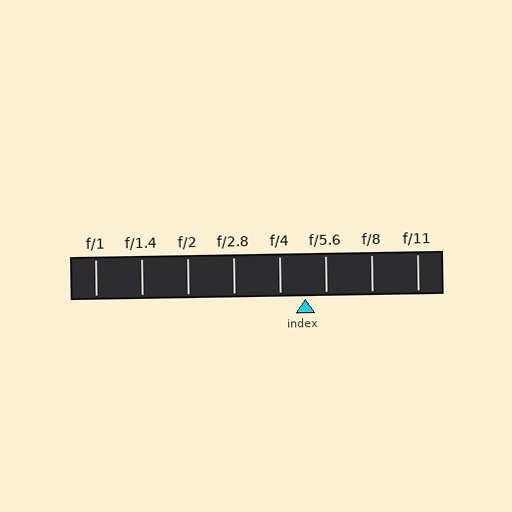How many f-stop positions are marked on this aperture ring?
There are 8 f-stop positions marked.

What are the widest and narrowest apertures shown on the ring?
The widest aperture shown is f/1 and the narrowest is f/11.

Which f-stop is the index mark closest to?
The index mark is closest to f/5.6.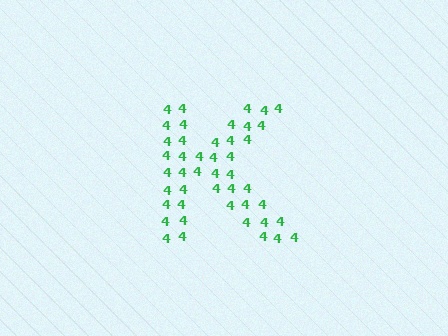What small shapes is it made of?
It is made of small digit 4's.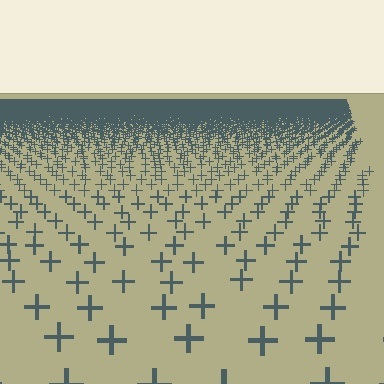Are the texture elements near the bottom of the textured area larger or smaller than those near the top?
Larger. Near the bottom, elements are closer to the viewer and appear at a bigger on-screen size.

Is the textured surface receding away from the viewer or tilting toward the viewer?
The surface is receding away from the viewer. Texture elements get smaller and denser toward the top.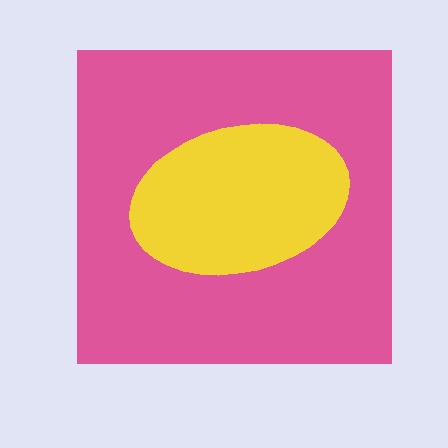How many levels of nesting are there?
2.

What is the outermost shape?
The pink square.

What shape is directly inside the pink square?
The yellow ellipse.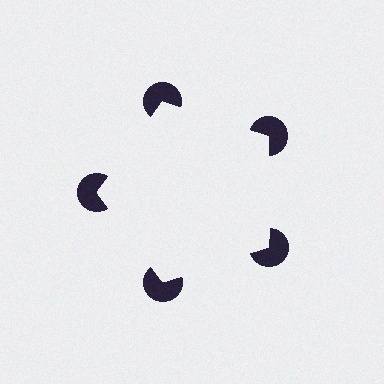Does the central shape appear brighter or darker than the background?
It typically appears slightly brighter than the background, even though no actual brightness change is drawn.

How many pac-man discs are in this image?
There are 5 — one at each vertex of the illusory pentagon.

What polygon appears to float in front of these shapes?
An illusory pentagon — its edges are inferred from the aligned wedge cuts in the pac-man discs, not physically drawn.